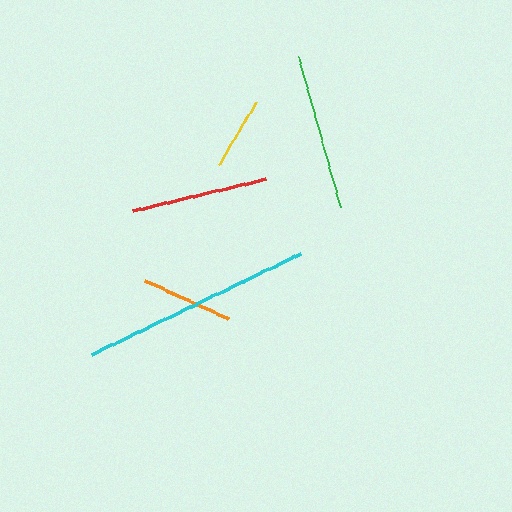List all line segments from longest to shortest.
From longest to shortest: cyan, green, red, orange, yellow.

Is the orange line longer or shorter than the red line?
The red line is longer than the orange line.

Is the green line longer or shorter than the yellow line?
The green line is longer than the yellow line.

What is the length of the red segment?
The red segment is approximately 136 pixels long.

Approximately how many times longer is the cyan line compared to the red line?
The cyan line is approximately 1.7 times the length of the red line.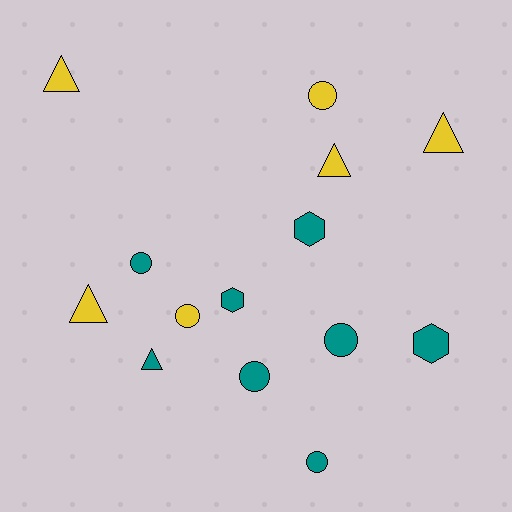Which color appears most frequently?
Teal, with 8 objects.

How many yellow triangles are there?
There are 4 yellow triangles.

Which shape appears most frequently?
Circle, with 6 objects.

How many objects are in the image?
There are 14 objects.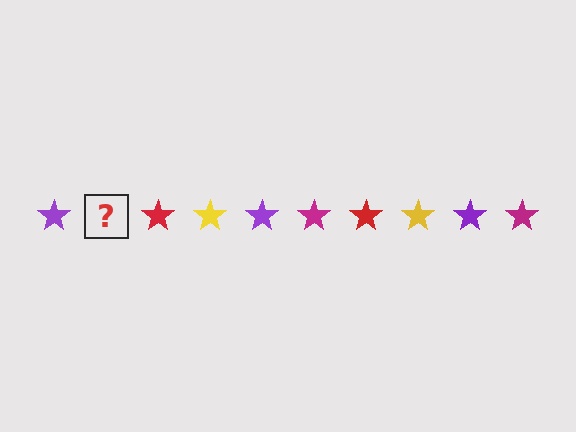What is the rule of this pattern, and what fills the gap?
The rule is that the pattern cycles through purple, magenta, red, yellow stars. The gap should be filled with a magenta star.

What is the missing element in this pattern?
The missing element is a magenta star.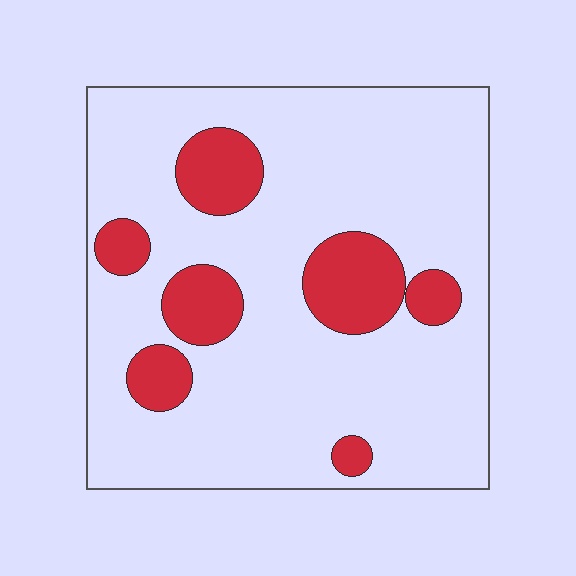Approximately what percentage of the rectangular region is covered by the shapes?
Approximately 20%.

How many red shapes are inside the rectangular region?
7.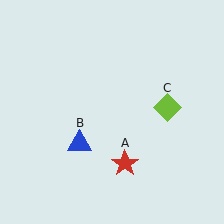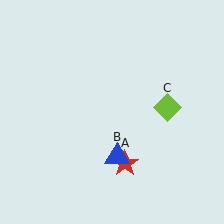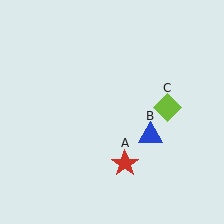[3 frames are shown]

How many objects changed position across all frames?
1 object changed position: blue triangle (object B).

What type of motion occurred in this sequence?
The blue triangle (object B) rotated counterclockwise around the center of the scene.